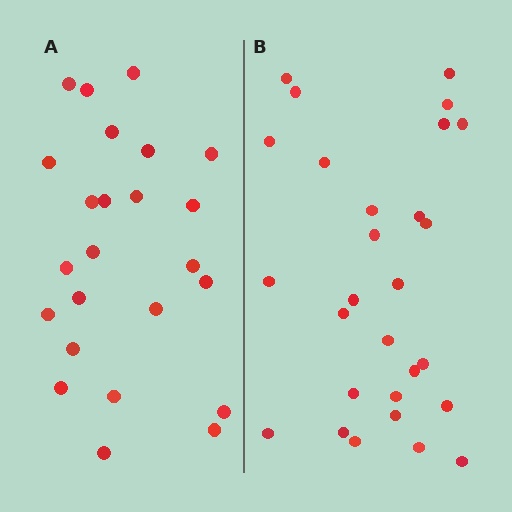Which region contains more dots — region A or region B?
Region B (the right region) has more dots.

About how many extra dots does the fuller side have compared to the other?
Region B has about 4 more dots than region A.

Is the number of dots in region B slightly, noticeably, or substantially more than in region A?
Region B has only slightly more — the two regions are fairly close. The ratio is roughly 1.2 to 1.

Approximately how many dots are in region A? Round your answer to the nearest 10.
About 20 dots. (The exact count is 24, which rounds to 20.)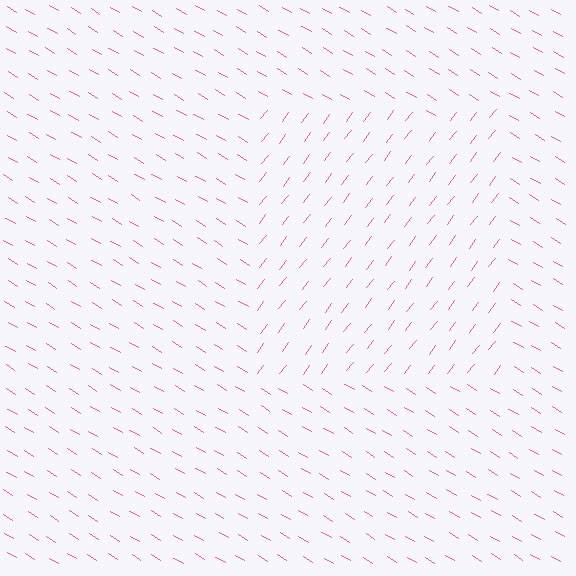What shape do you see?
I see a rectangle.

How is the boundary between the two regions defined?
The boundary is defined purely by a change in line orientation (approximately 84 degrees difference). All lines are the same color and thickness.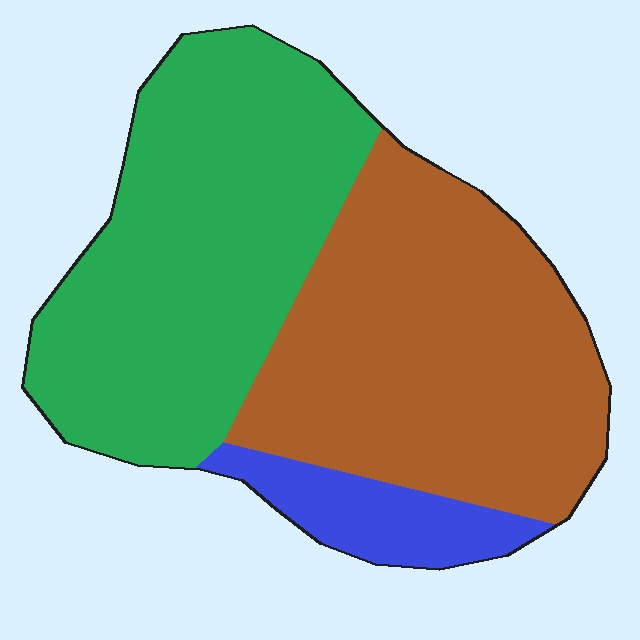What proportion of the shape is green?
Green covers 45% of the shape.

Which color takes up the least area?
Blue, at roughly 10%.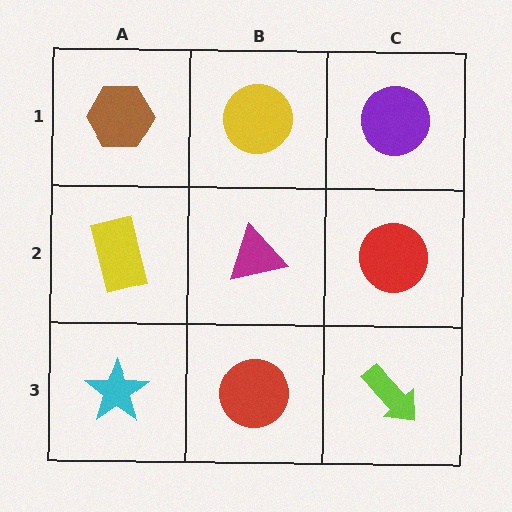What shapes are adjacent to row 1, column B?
A magenta triangle (row 2, column B), a brown hexagon (row 1, column A), a purple circle (row 1, column C).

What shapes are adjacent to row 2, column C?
A purple circle (row 1, column C), a lime arrow (row 3, column C), a magenta triangle (row 2, column B).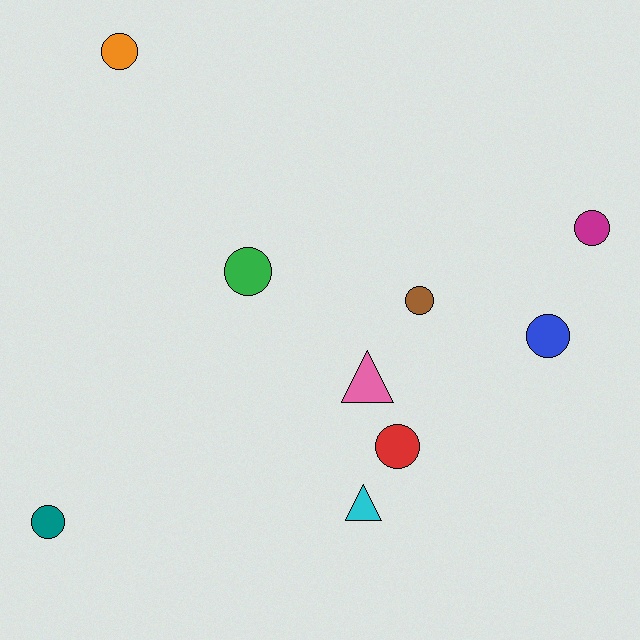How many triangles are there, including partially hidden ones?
There are 2 triangles.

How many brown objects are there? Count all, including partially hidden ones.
There is 1 brown object.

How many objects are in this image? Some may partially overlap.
There are 9 objects.